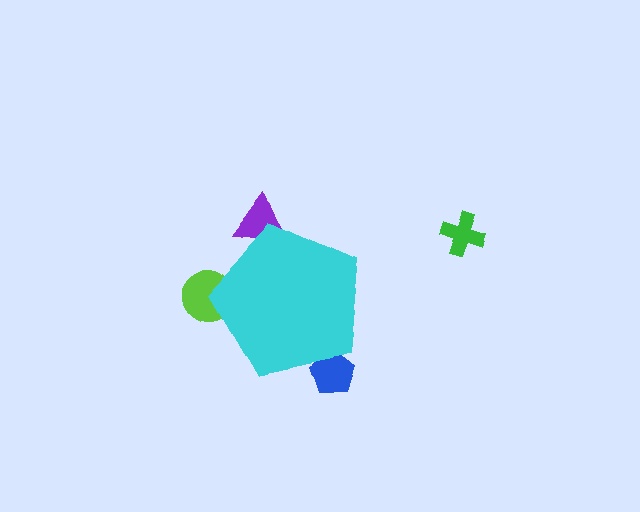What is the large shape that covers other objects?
A cyan pentagon.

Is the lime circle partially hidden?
Yes, the lime circle is partially hidden behind the cyan pentagon.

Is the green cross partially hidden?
No, the green cross is fully visible.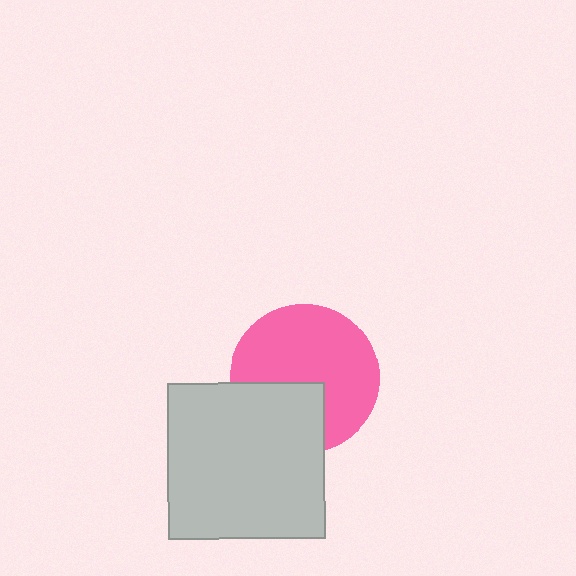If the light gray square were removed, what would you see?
You would see the complete pink circle.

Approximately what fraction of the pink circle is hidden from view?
Roughly 32% of the pink circle is hidden behind the light gray square.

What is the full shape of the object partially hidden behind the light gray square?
The partially hidden object is a pink circle.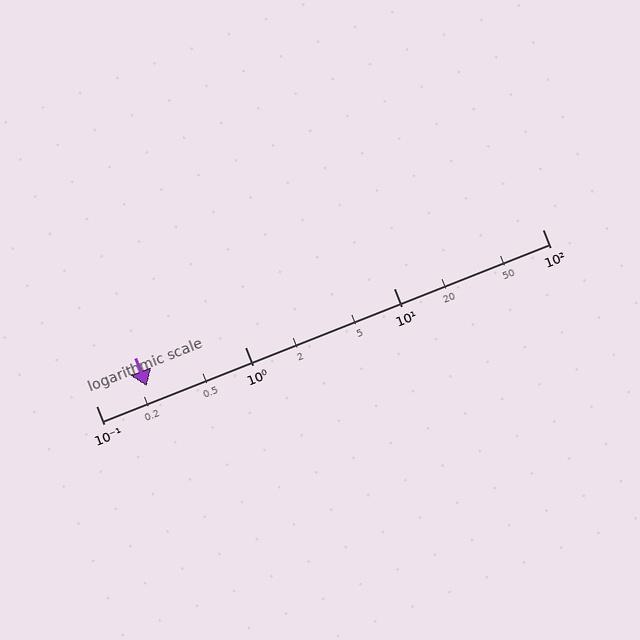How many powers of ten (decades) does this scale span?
The scale spans 3 decades, from 0.1 to 100.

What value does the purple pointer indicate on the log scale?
The pointer indicates approximately 0.22.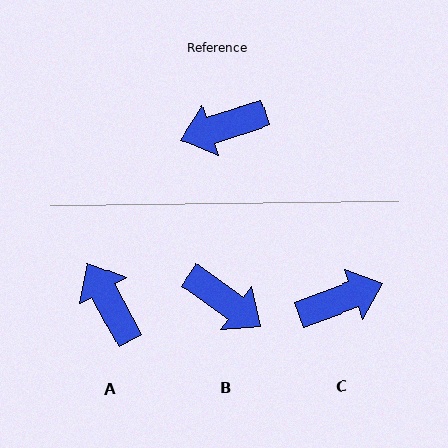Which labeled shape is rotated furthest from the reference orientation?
C, about 178 degrees away.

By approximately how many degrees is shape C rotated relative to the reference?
Approximately 178 degrees clockwise.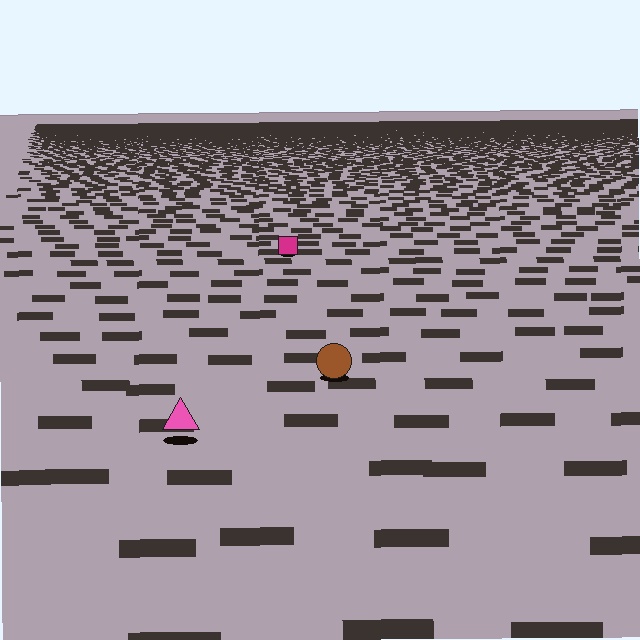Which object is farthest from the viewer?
The magenta square is farthest from the viewer. It appears smaller and the ground texture around it is denser.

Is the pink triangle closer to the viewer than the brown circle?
Yes. The pink triangle is closer — you can tell from the texture gradient: the ground texture is coarser near it.